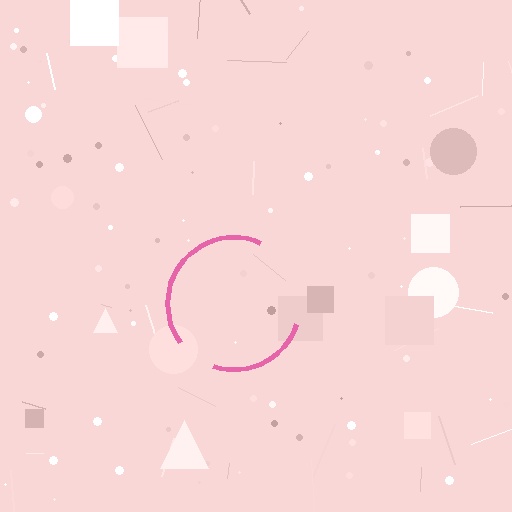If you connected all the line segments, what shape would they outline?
They would outline a circle.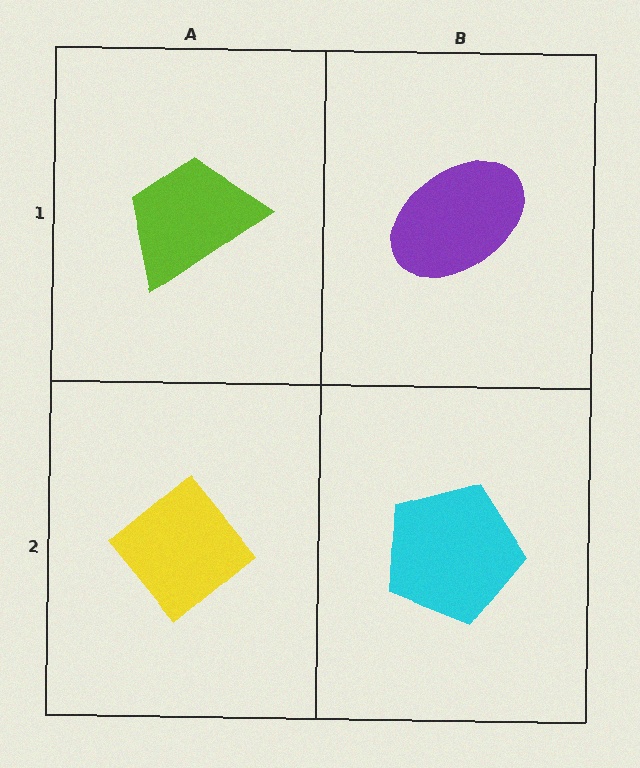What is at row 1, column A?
A lime trapezoid.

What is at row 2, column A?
A yellow diamond.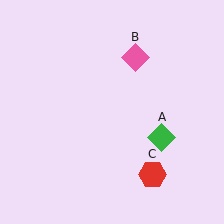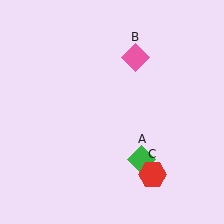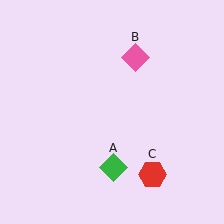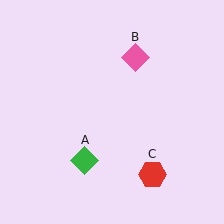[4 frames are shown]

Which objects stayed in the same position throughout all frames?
Pink diamond (object B) and red hexagon (object C) remained stationary.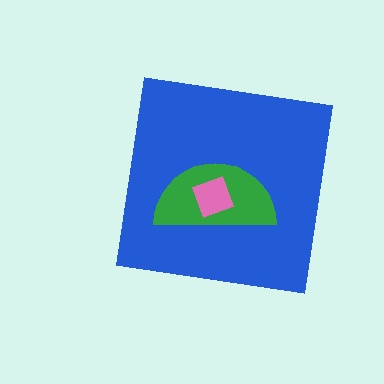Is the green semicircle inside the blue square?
Yes.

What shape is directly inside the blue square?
The green semicircle.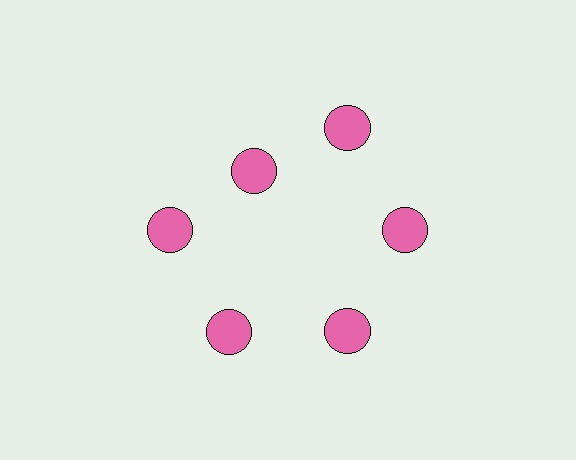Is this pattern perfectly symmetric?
No. The 6 pink circles are arranged in a ring, but one element near the 11 o'clock position is pulled inward toward the center, breaking the 6-fold rotational symmetry.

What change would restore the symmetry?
The symmetry would be restored by moving it outward, back onto the ring so that all 6 circles sit at equal angles and equal distance from the center.